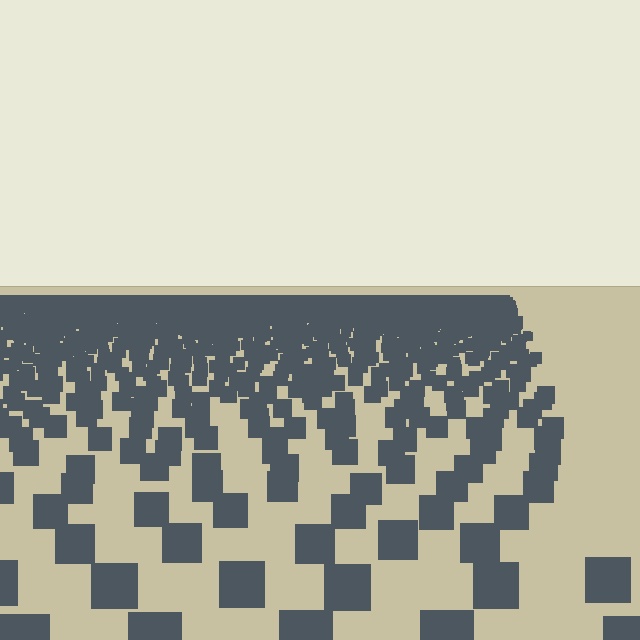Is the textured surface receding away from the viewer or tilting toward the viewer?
The surface is receding away from the viewer. Texture elements get smaller and denser toward the top.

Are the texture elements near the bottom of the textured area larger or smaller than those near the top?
Larger. Near the bottom, elements are closer to the viewer and appear at a bigger on-screen size.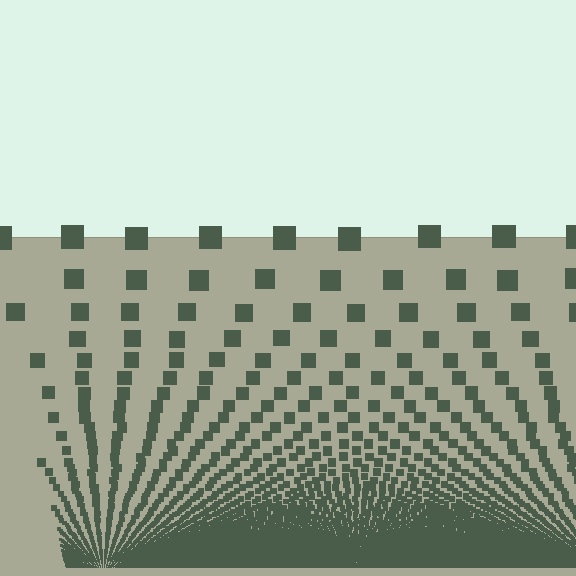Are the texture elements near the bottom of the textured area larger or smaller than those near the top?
Smaller. The gradient is inverted — elements near the bottom are smaller and denser.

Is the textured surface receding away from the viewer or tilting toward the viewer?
The surface appears to tilt toward the viewer. Texture elements get larger and sparser toward the top.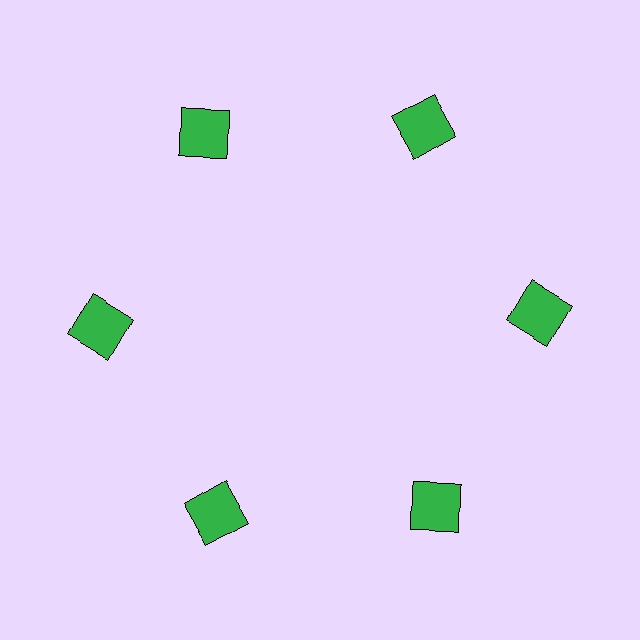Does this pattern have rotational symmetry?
Yes, this pattern has 6-fold rotational symmetry. It looks the same after rotating 60 degrees around the center.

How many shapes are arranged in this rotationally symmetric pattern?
There are 6 shapes, arranged in 6 groups of 1.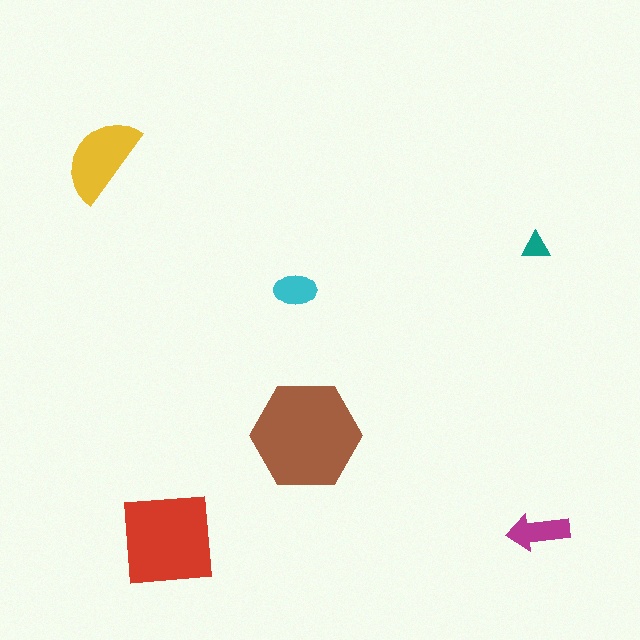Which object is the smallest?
The teal triangle.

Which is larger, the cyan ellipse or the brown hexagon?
The brown hexagon.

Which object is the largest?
The brown hexagon.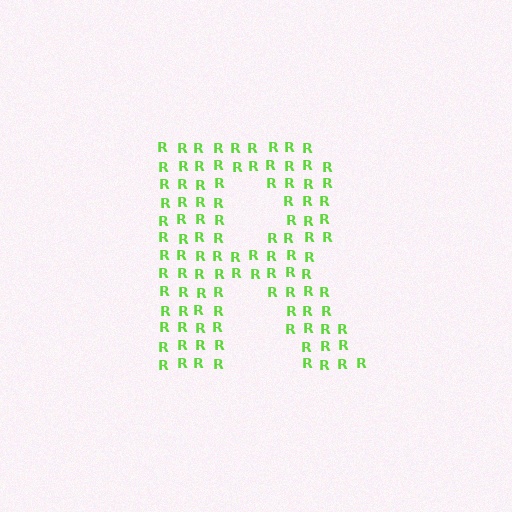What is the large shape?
The large shape is the letter R.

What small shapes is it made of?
It is made of small letter R's.